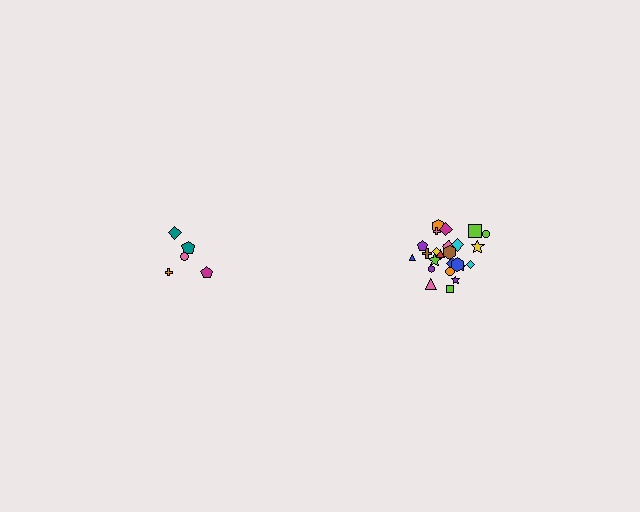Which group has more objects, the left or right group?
The right group.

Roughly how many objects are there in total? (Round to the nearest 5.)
Roughly 30 objects in total.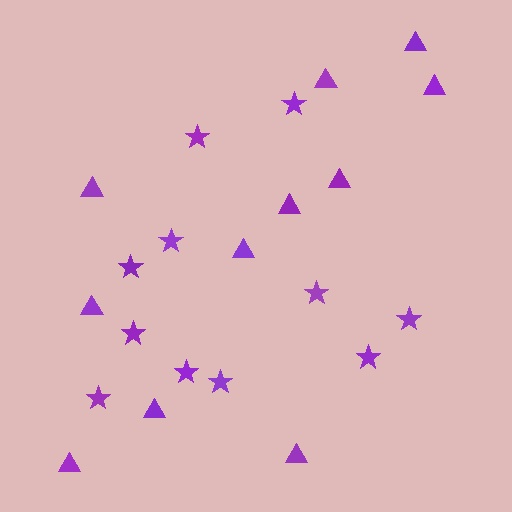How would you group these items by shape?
There are 2 groups: one group of triangles (11) and one group of stars (11).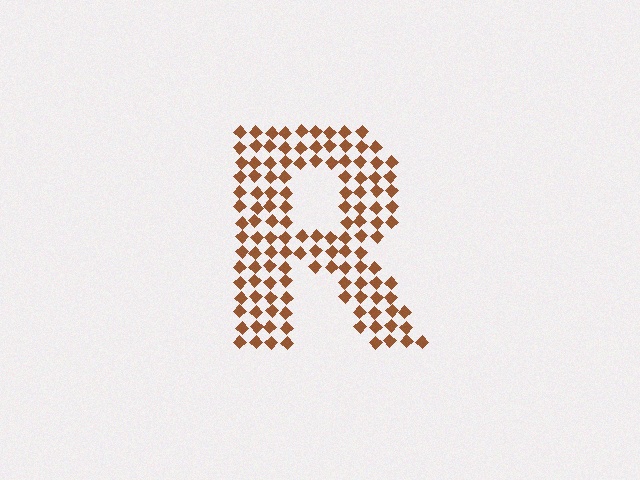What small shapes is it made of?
It is made of small diamonds.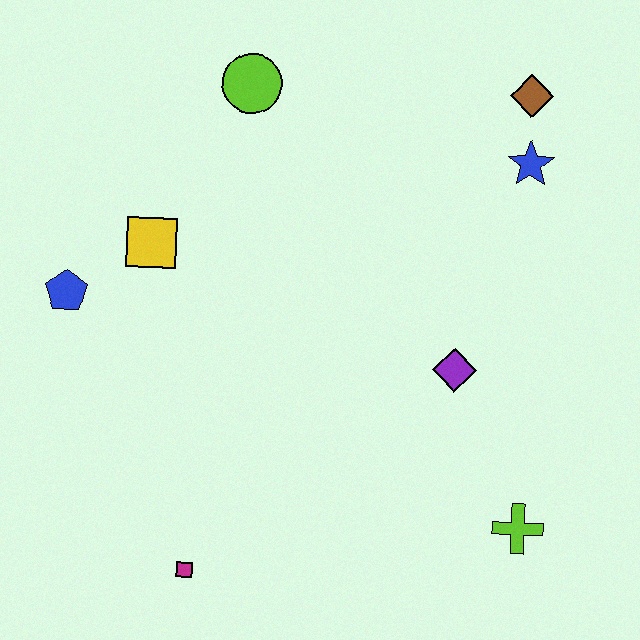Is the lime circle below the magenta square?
No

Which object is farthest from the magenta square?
The brown diamond is farthest from the magenta square.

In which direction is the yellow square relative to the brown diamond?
The yellow square is to the left of the brown diamond.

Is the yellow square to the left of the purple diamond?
Yes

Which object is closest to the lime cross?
The purple diamond is closest to the lime cross.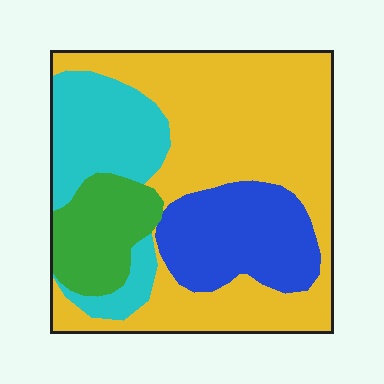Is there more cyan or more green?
Cyan.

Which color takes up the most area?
Yellow, at roughly 50%.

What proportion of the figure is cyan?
Cyan covers around 20% of the figure.